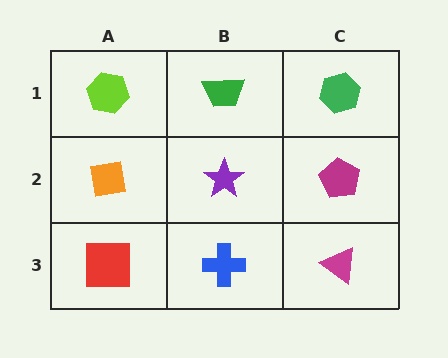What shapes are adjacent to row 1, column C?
A magenta pentagon (row 2, column C), a green trapezoid (row 1, column B).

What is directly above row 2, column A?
A lime hexagon.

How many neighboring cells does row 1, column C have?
2.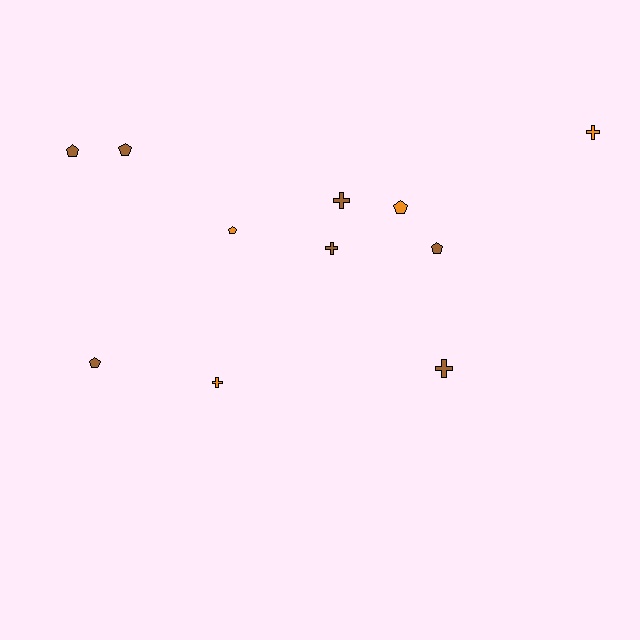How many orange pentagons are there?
There are 2 orange pentagons.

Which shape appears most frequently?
Pentagon, with 6 objects.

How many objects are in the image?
There are 11 objects.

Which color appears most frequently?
Brown, with 7 objects.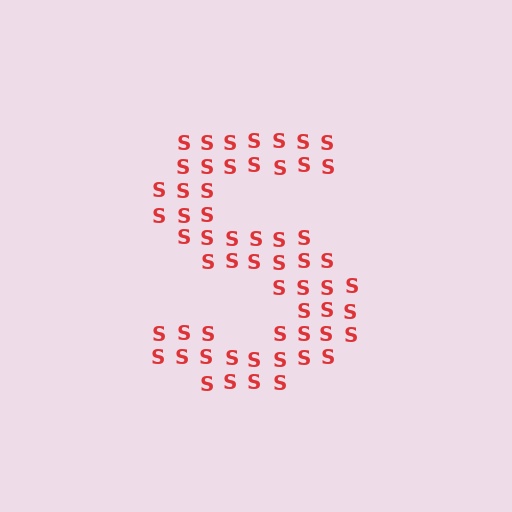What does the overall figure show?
The overall figure shows the letter S.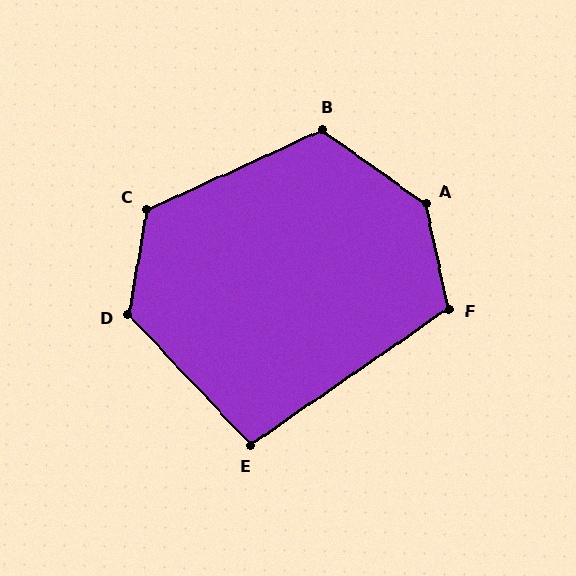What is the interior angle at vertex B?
Approximately 120 degrees (obtuse).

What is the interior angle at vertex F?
Approximately 113 degrees (obtuse).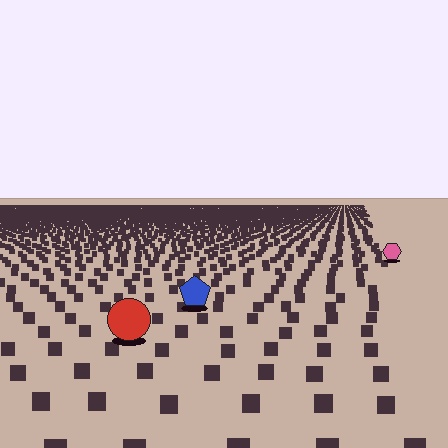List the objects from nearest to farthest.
From nearest to farthest: the red circle, the blue pentagon, the pink hexagon.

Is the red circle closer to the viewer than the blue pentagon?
Yes. The red circle is closer — you can tell from the texture gradient: the ground texture is coarser near it.